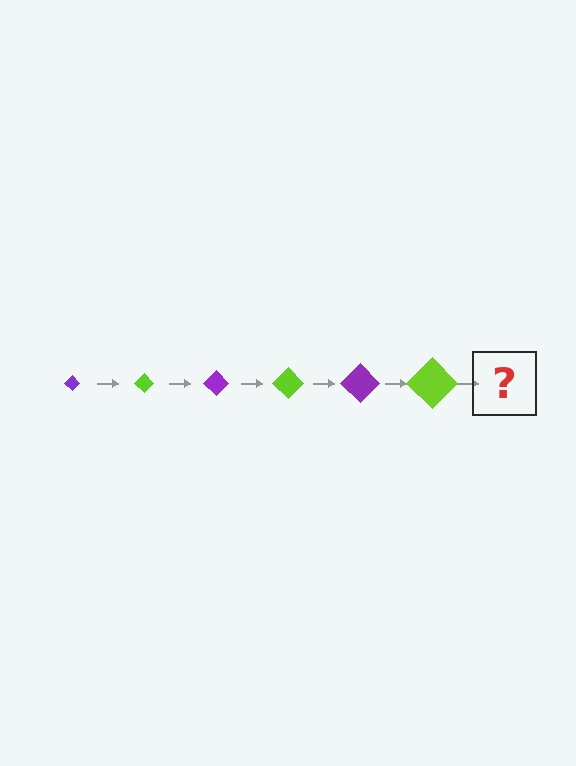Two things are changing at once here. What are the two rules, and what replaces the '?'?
The two rules are that the diamond grows larger each step and the color cycles through purple and lime. The '?' should be a purple diamond, larger than the previous one.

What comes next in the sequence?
The next element should be a purple diamond, larger than the previous one.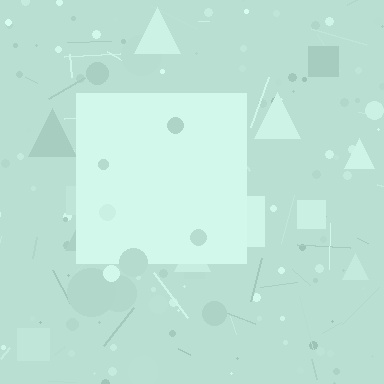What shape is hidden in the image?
A square is hidden in the image.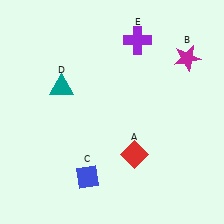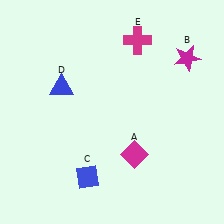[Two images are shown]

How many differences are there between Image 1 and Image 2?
There are 3 differences between the two images.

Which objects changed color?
A changed from red to magenta. D changed from teal to blue. E changed from purple to magenta.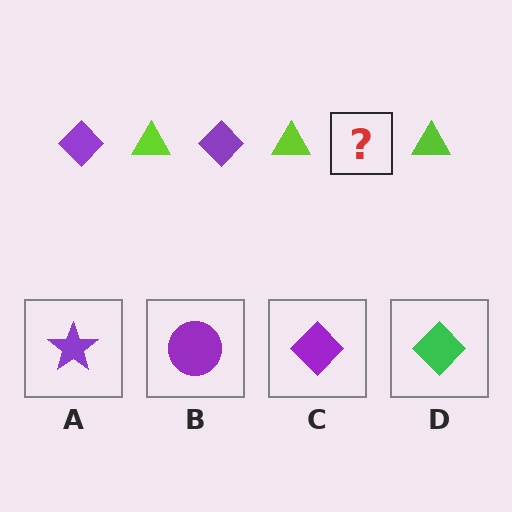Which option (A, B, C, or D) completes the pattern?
C.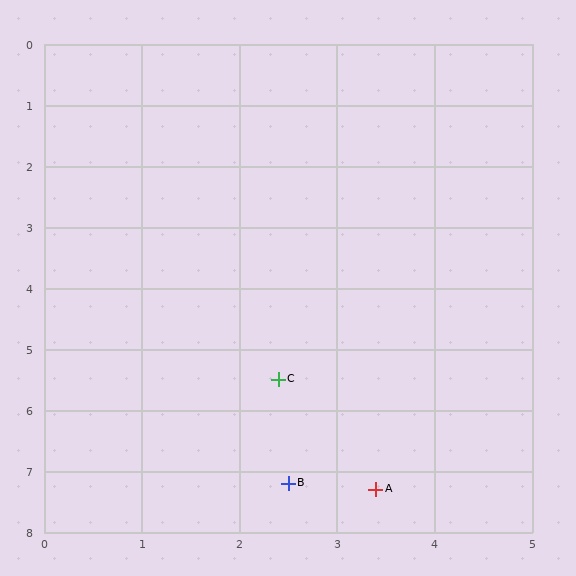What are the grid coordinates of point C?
Point C is at approximately (2.4, 5.5).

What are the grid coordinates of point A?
Point A is at approximately (3.4, 7.3).